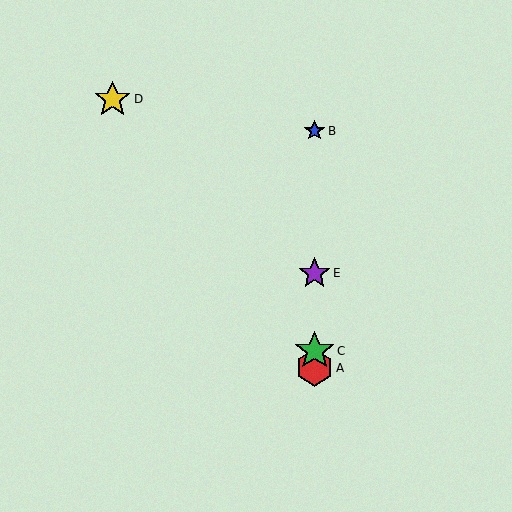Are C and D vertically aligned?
No, C is at x≈315 and D is at x≈113.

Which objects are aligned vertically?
Objects A, B, C, E are aligned vertically.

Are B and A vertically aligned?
Yes, both are at x≈315.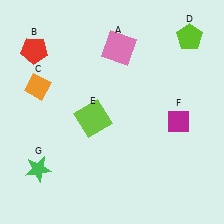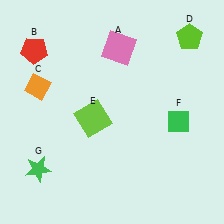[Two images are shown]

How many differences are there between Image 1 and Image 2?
There is 1 difference between the two images.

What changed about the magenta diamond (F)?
In Image 1, F is magenta. In Image 2, it changed to green.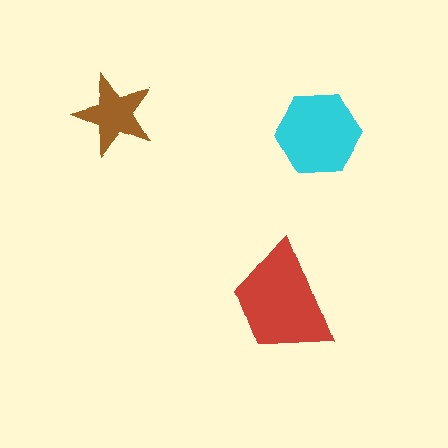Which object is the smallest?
The brown star.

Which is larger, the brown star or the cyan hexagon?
The cyan hexagon.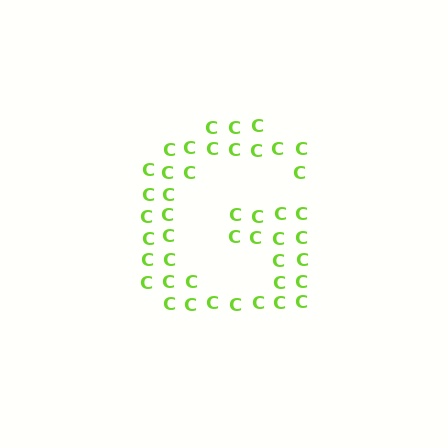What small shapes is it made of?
It is made of small letter C's.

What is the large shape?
The large shape is the letter G.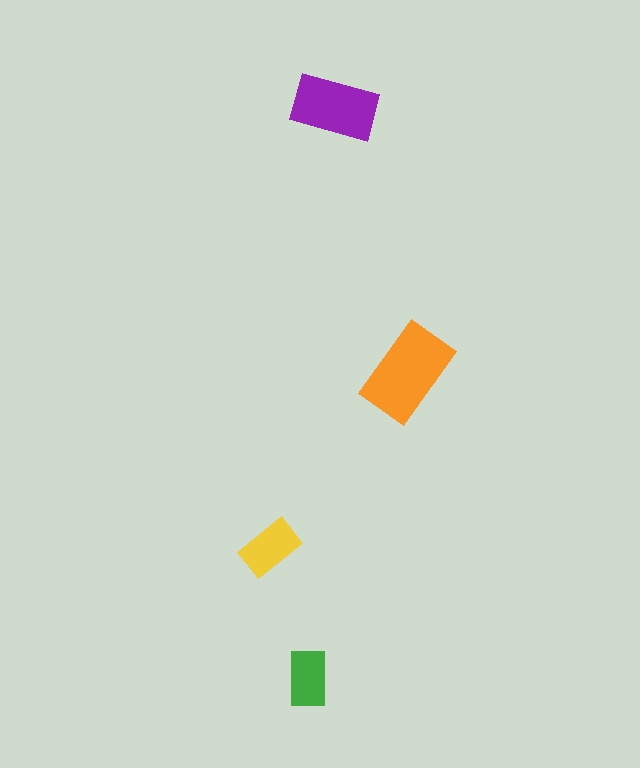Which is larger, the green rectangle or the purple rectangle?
The purple one.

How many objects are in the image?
There are 4 objects in the image.